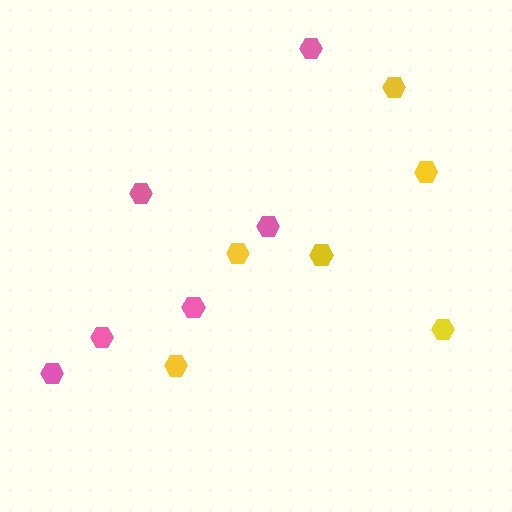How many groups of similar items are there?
There are 2 groups: one group of yellow hexagons (6) and one group of pink hexagons (6).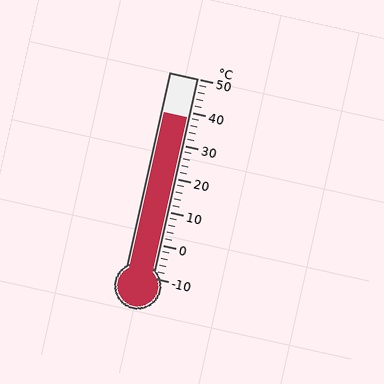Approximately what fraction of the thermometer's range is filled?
The thermometer is filled to approximately 80% of its range.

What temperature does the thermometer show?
The thermometer shows approximately 38°C.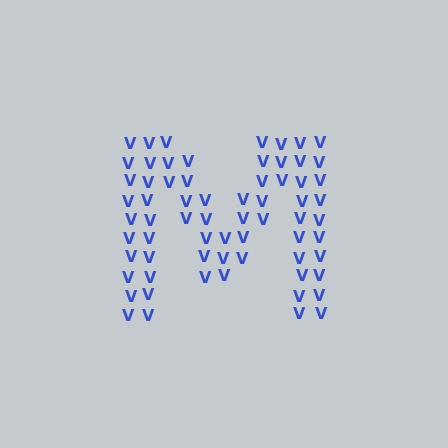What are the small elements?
The small elements are letter V's.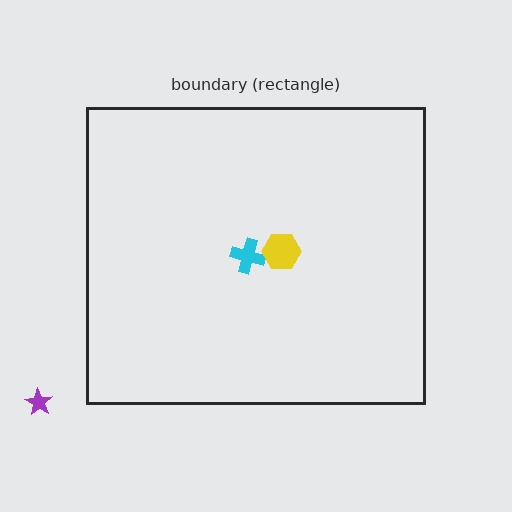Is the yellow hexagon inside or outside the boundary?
Inside.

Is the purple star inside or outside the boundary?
Outside.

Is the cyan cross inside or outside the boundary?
Inside.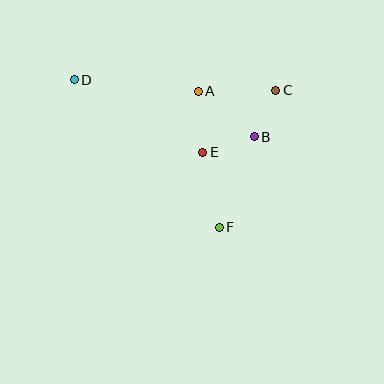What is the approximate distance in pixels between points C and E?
The distance between C and E is approximately 96 pixels.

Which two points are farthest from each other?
Points D and F are farthest from each other.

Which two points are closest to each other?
Points B and C are closest to each other.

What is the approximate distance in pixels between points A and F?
The distance between A and F is approximately 138 pixels.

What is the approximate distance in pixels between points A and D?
The distance between A and D is approximately 124 pixels.